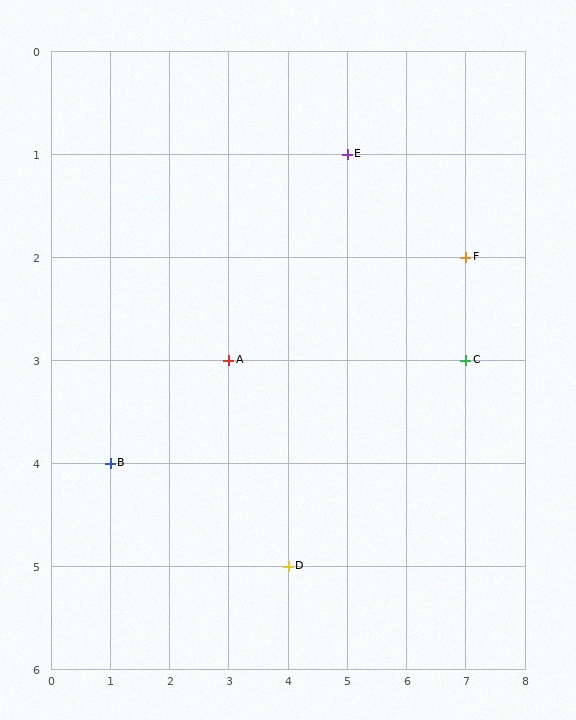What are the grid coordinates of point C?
Point C is at grid coordinates (7, 3).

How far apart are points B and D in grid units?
Points B and D are 3 columns and 1 row apart (about 3.2 grid units diagonally).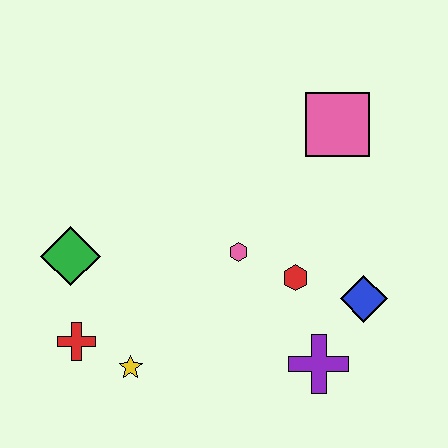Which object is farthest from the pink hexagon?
The red cross is farthest from the pink hexagon.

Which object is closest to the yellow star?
The red cross is closest to the yellow star.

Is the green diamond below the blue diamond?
No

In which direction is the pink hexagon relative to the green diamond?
The pink hexagon is to the right of the green diamond.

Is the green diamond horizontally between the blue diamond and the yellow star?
No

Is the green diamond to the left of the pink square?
Yes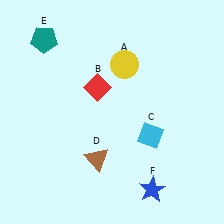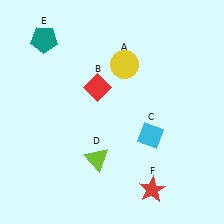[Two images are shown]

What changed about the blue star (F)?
In Image 1, F is blue. In Image 2, it changed to red.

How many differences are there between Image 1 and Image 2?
There are 2 differences between the two images.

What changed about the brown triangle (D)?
In Image 1, D is brown. In Image 2, it changed to lime.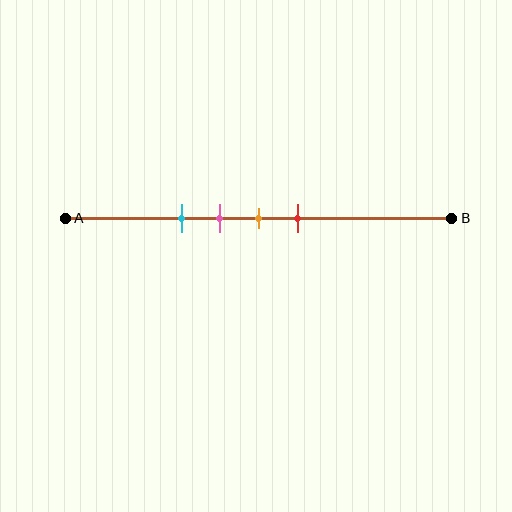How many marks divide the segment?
There are 4 marks dividing the segment.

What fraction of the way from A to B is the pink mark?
The pink mark is approximately 40% (0.4) of the way from A to B.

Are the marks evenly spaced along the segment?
Yes, the marks are approximately evenly spaced.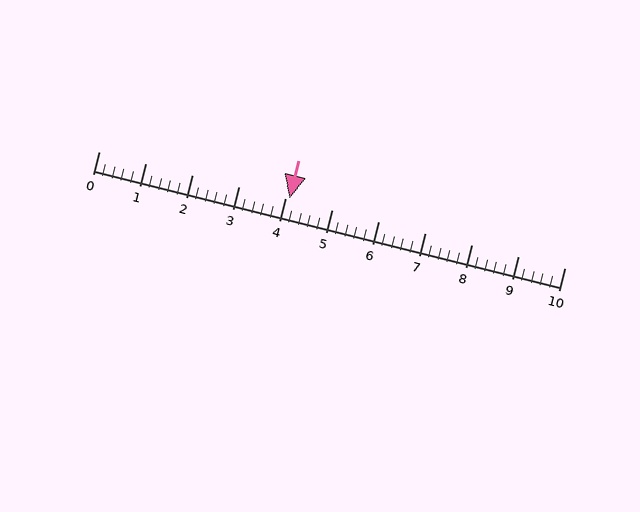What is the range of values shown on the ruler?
The ruler shows values from 0 to 10.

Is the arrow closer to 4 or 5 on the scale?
The arrow is closer to 4.